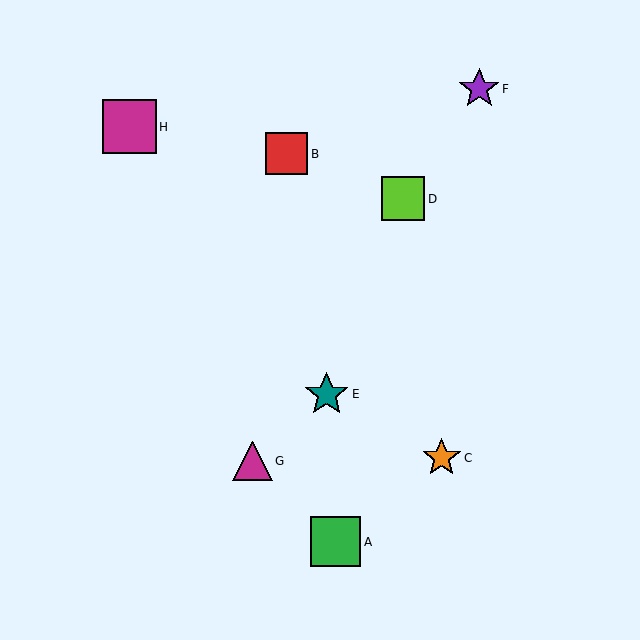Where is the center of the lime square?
The center of the lime square is at (403, 199).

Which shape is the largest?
The magenta square (labeled H) is the largest.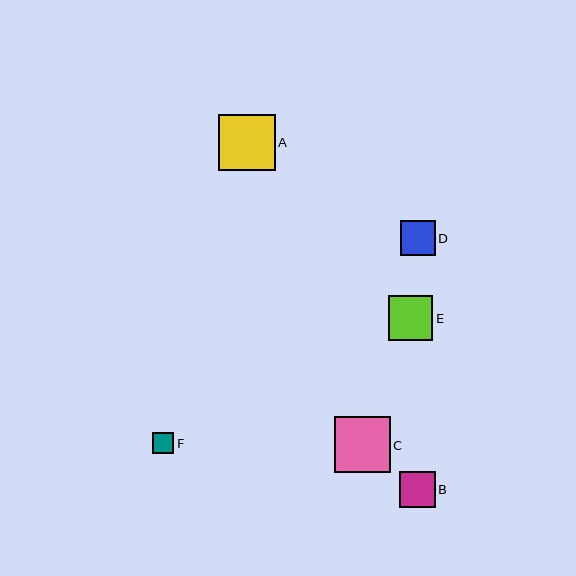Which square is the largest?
Square A is the largest with a size of approximately 57 pixels.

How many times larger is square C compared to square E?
Square C is approximately 1.3 times the size of square E.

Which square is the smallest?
Square F is the smallest with a size of approximately 21 pixels.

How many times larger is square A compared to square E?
Square A is approximately 1.3 times the size of square E.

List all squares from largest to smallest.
From largest to smallest: A, C, E, B, D, F.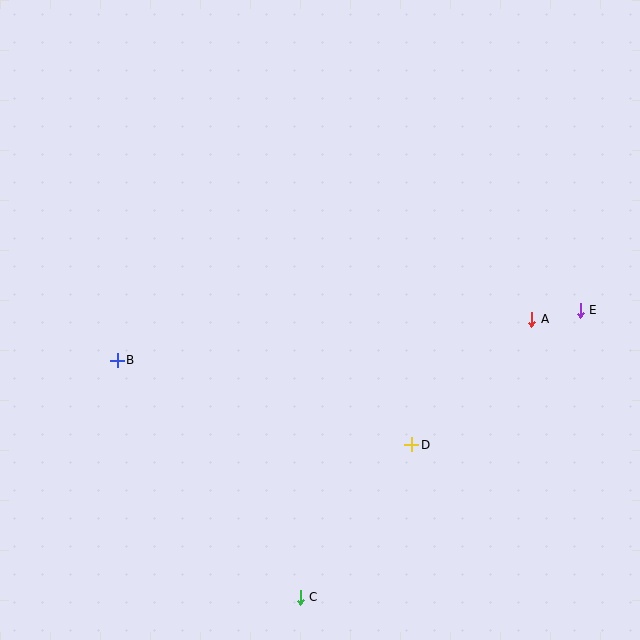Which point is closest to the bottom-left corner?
Point C is closest to the bottom-left corner.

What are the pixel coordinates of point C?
Point C is at (300, 597).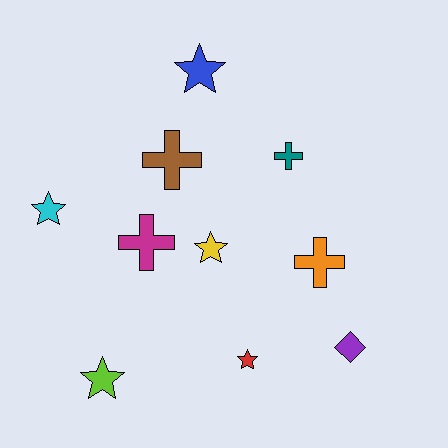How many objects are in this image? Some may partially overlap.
There are 10 objects.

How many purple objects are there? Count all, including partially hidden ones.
There is 1 purple object.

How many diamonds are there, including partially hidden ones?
There is 1 diamond.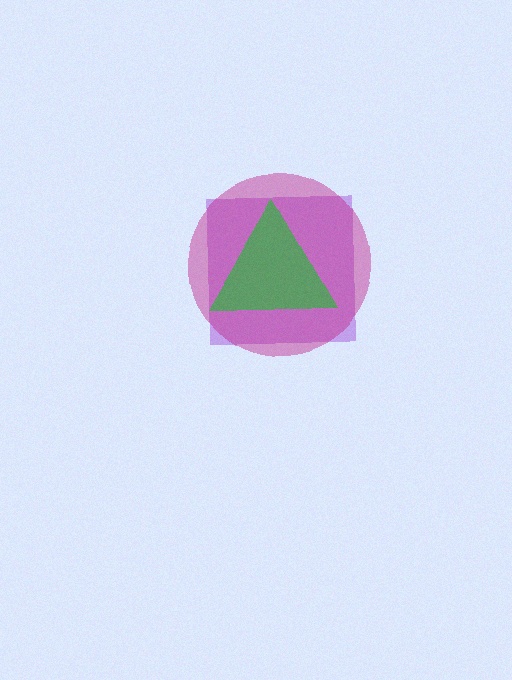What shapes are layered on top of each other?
The layered shapes are: a purple square, a magenta circle, a green triangle.